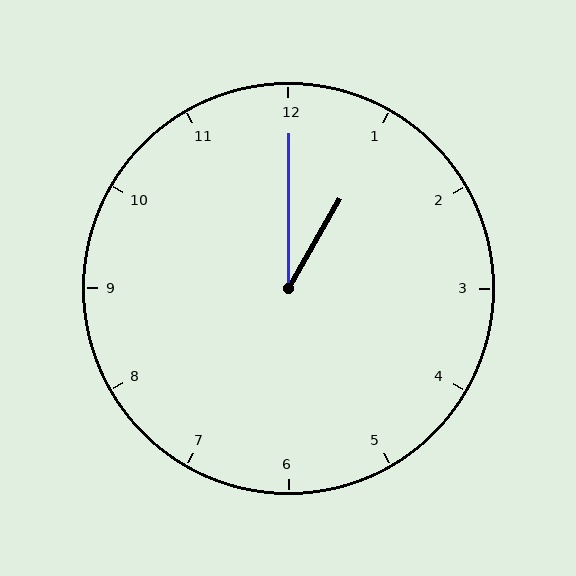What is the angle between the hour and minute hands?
Approximately 30 degrees.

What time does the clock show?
1:00.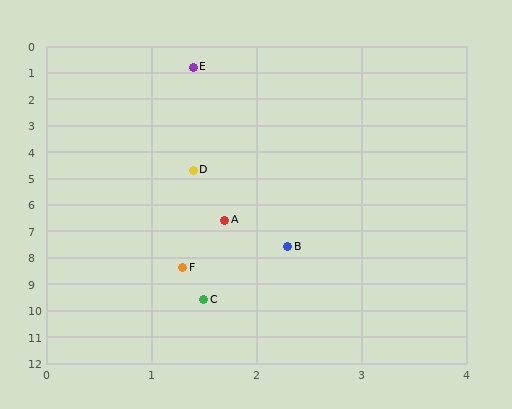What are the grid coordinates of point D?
Point D is at approximately (1.4, 4.7).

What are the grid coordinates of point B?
Point B is at approximately (2.3, 7.6).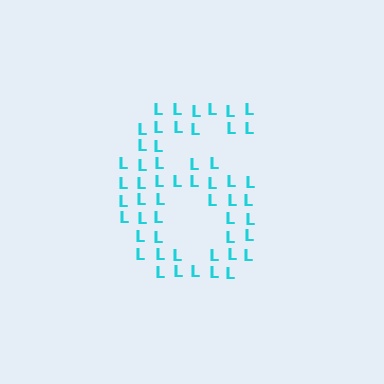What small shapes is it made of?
It is made of small letter L's.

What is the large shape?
The large shape is the digit 6.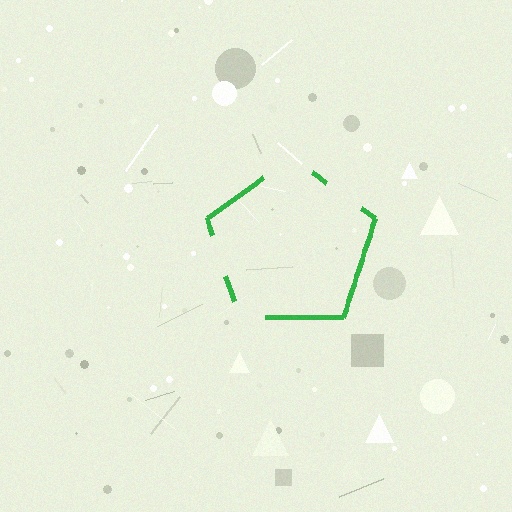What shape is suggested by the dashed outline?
The dashed outline suggests a pentagon.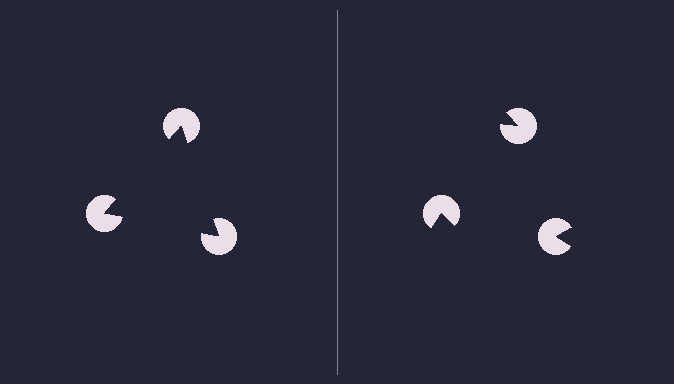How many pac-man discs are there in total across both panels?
6 — 3 on each side.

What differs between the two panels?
The pac-man discs are positioned identically on both sides; only the wedge orientations differ. On the left they align to a triangle; on the right they are misaligned.